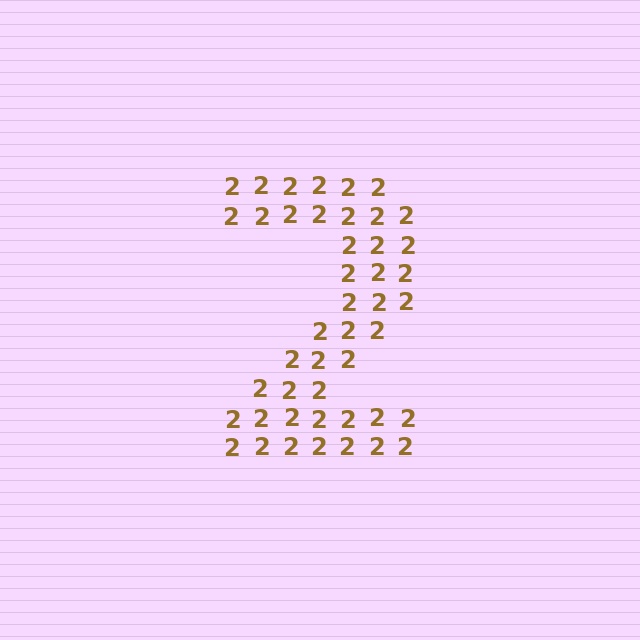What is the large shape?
The large shape is the digit 2.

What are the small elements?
The small elements are digit 2's.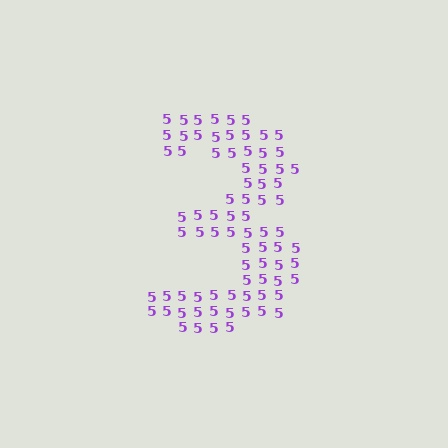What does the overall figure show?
The overall figure shows the digit 3.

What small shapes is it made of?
It is made of small digit 5's.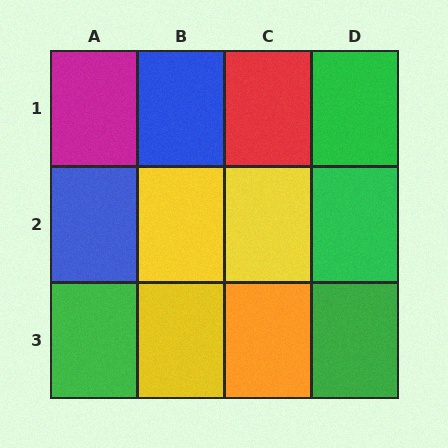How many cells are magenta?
1 cell is magenta.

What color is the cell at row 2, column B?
Yellow.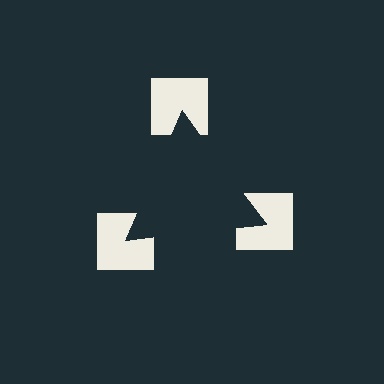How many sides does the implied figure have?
3 sides.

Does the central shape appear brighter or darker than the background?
It typically appears slightly darker than the background, even though no actual brightness change is drawn.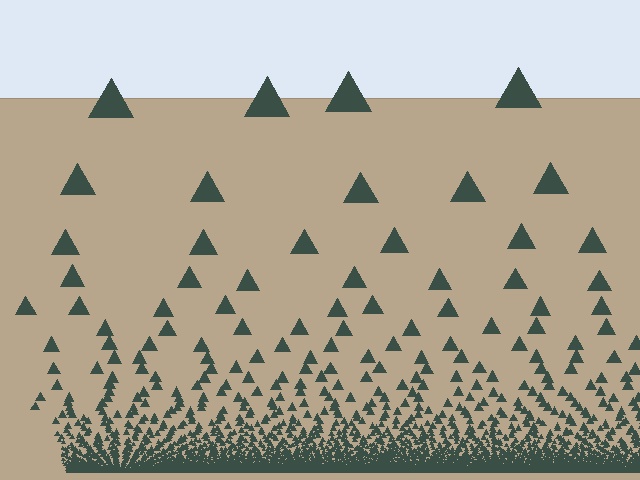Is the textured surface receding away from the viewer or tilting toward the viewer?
The surface appears to tilt toward the viewer. Texture elements get larger and sparser toward the top.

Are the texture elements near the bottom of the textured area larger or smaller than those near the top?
Smaller. The gradient is inverted — elements near the bottom are smaller and denser.